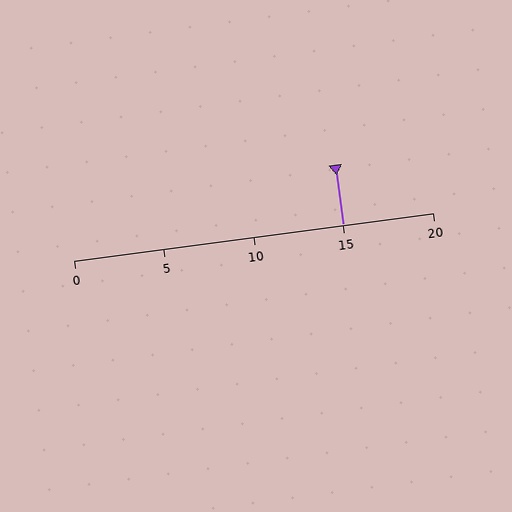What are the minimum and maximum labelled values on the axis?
The axis runs from 0 to 20.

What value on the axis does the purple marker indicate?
The marker indicates approximately 15.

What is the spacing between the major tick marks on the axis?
The major ticks are spaced 5 apart.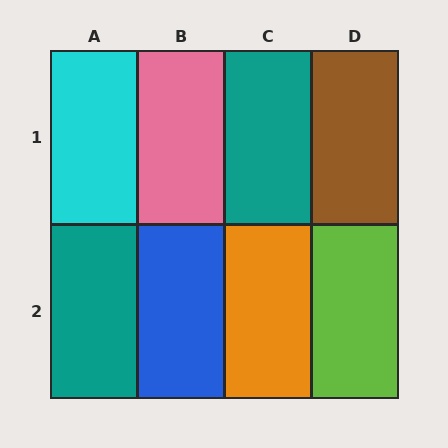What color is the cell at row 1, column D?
Brown.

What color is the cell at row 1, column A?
Cyan.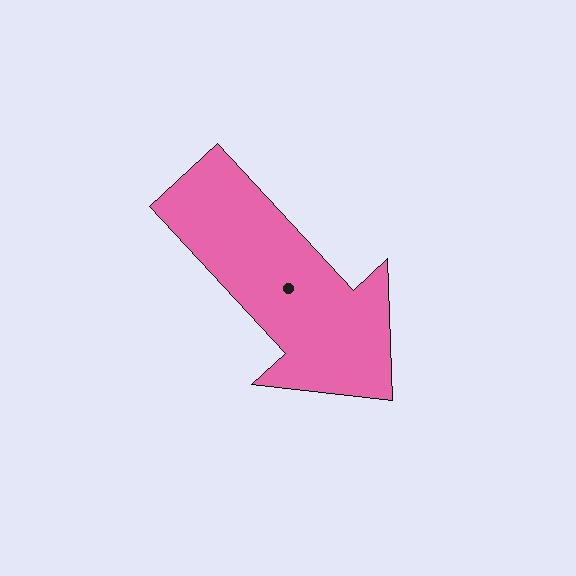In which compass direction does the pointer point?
Southeast.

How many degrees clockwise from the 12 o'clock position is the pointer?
Approximately 137 degrees.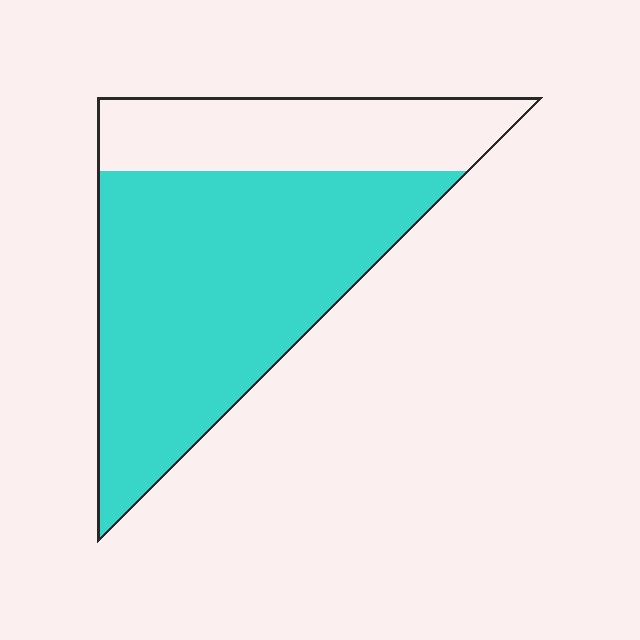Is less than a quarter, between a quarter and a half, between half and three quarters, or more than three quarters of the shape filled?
Between half and three quarters.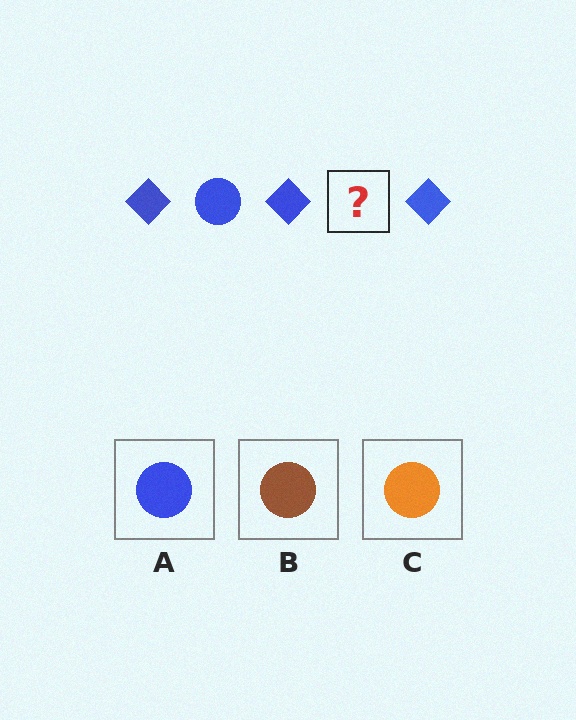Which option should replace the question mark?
Option A.